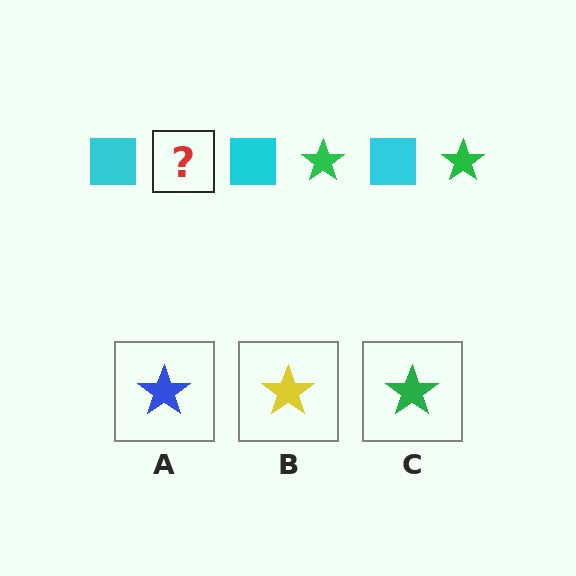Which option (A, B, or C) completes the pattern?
C.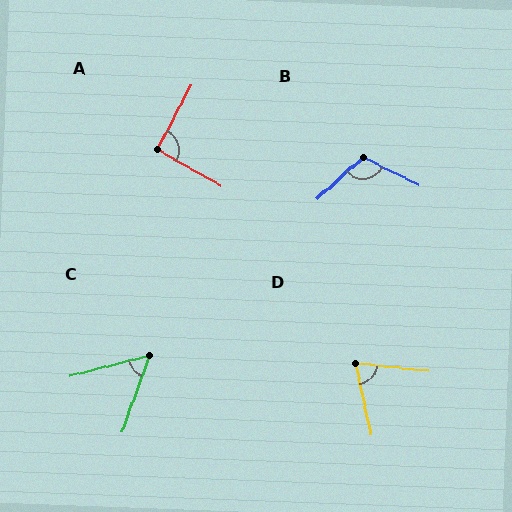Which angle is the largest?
B, at approximately 112 degrees.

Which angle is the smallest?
C, at approximately 55 degrees.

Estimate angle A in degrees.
Approximately 91 degrees.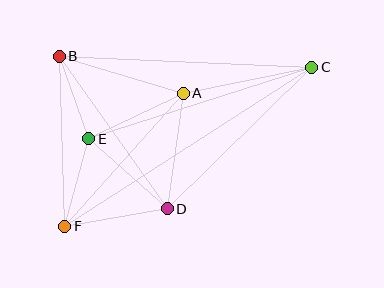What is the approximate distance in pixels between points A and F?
The distance between A and F is approximately 178 pixels.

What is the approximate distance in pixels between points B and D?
The distance between B and D is approximately 187 pixels.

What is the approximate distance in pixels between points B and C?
The distance between B and C is approximately 253 pixels.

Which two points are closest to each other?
Points B and E are closest to each other.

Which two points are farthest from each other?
Points C and F are farthest from each other.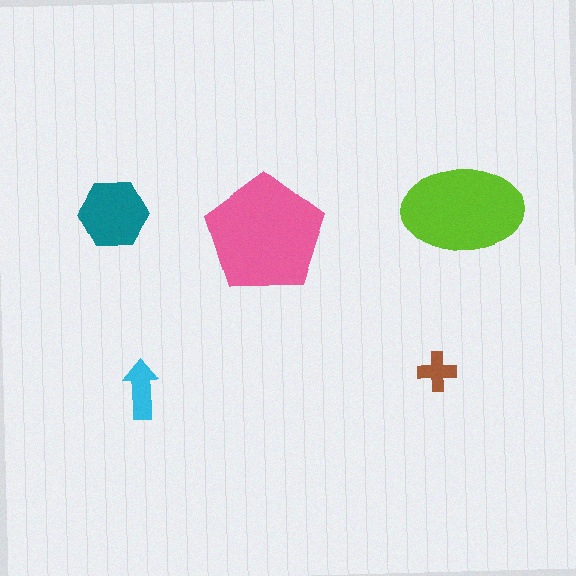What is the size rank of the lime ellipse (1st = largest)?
2nd.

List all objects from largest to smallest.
The pink pentagon, the lime ellipse, the teal hexagon, the cyan arrow, the brown cross.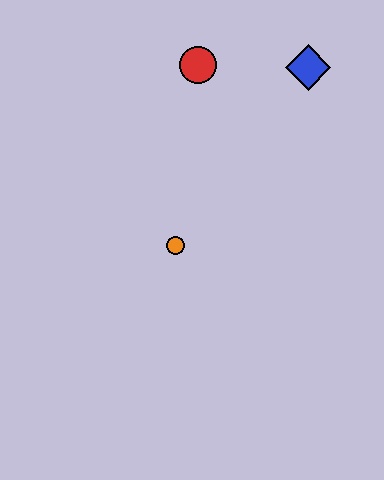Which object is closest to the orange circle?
The red circle is closest to the orange circle.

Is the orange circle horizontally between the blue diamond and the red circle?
No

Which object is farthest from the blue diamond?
The orange circle is farthest from the blue diamond.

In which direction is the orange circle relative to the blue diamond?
The orange circle is below the blue diamond.